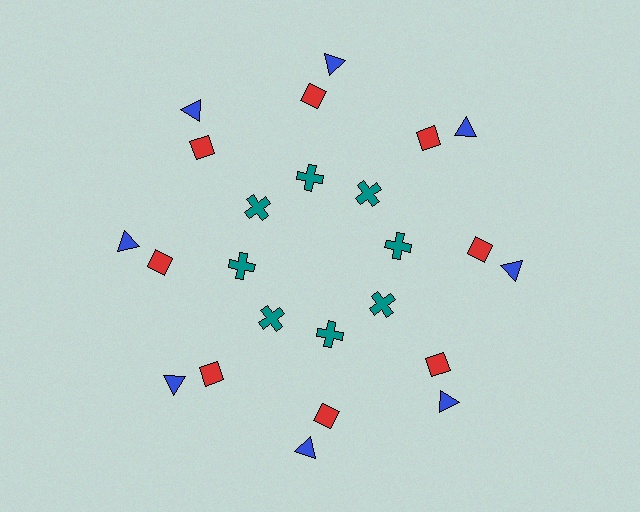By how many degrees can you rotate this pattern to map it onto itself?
The pattern maps onto itself every 45 degrees of rotation.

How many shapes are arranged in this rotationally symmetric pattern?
There are 24 shapes, arranged in 8 groups of 3.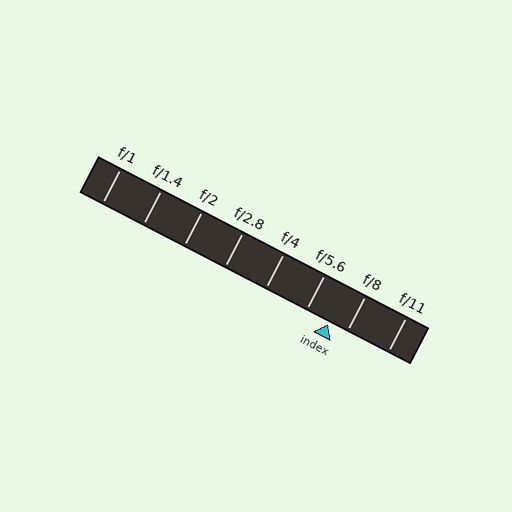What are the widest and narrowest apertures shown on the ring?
The widest aperture shown is f/1 and the narrowest is f/11.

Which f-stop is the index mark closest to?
The index mark is closest to f/8.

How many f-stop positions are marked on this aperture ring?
There are 8 f-stop positions marked.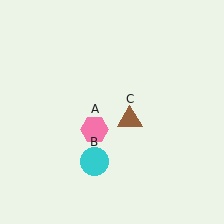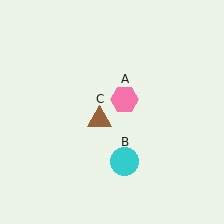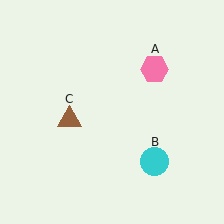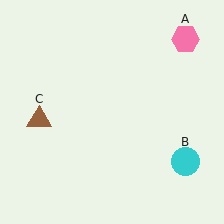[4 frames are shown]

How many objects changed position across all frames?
3 objects changed position: pink hexagon (object A), cyan circle (object B), brown triangle (object C).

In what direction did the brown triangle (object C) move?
The brown triangle (object C) moved left.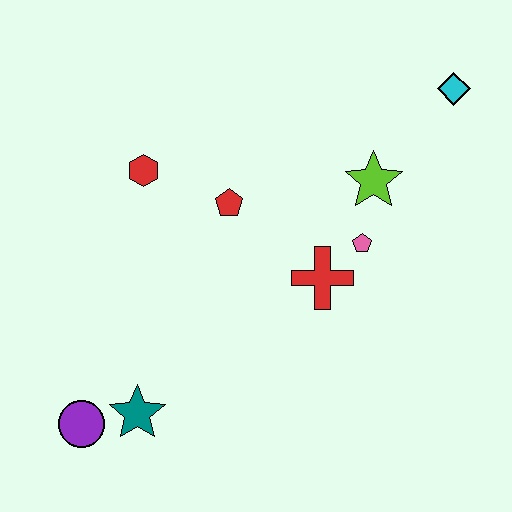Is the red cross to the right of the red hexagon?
Yes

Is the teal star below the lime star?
Yes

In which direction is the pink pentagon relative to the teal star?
The pink pentagon is to the right of the teal star.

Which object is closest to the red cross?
The pink pentagon is closest to the red cross.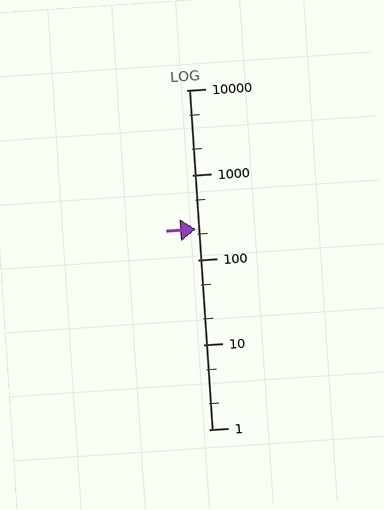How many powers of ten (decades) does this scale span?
The scale spans 4 decades, from 1 to 10000.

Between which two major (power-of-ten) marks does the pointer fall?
The pointer is between 100 and 1000.